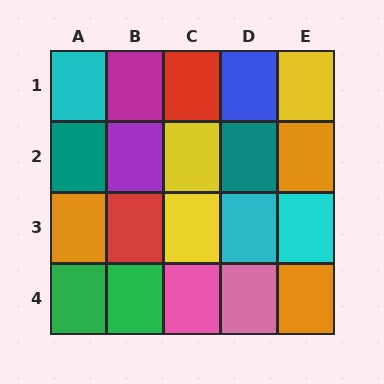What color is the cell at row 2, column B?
Purple.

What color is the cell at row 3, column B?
Red.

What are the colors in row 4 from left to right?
Green, green, pink, pink, orange.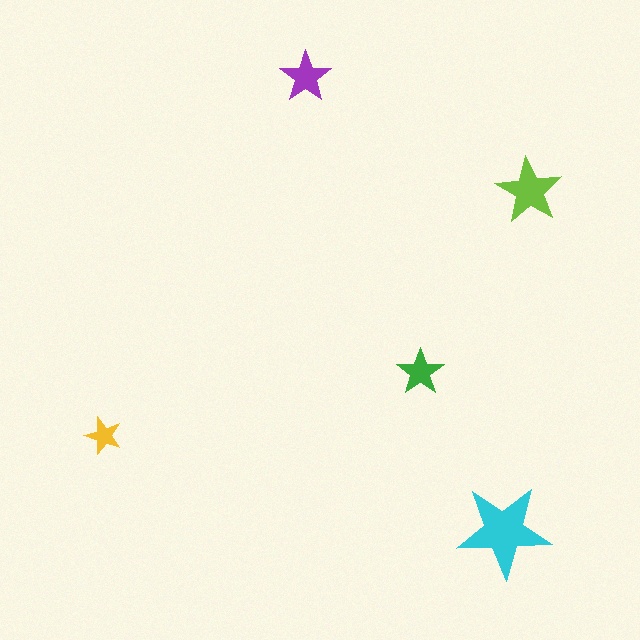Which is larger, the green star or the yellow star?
The green one.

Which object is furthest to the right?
The lime star is rightmost.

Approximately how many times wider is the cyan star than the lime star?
About 1.5 times wider.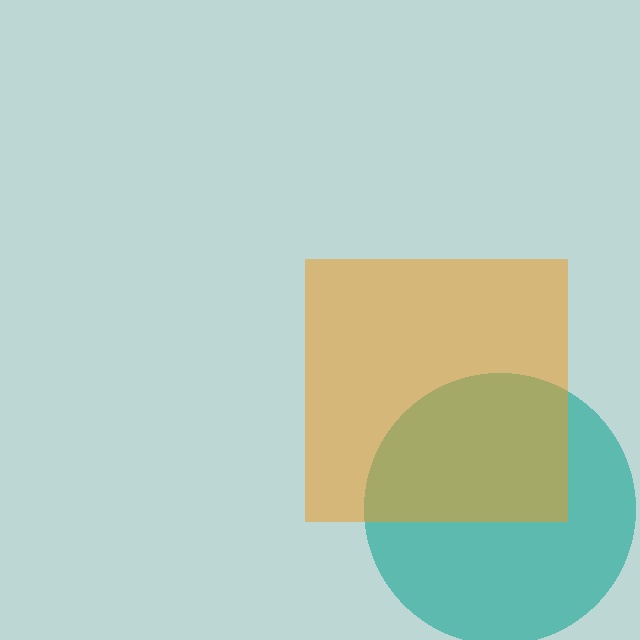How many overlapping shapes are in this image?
There are 2 overlapping shapes in the image.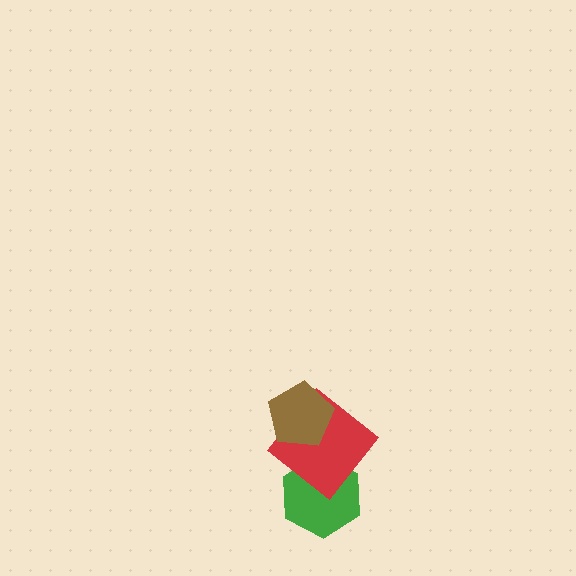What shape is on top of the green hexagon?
The red diamond is on top of the green hexagon.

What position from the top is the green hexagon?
The green hexagon is 3rd from the top.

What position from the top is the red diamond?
The red diamond is 2nd from the top.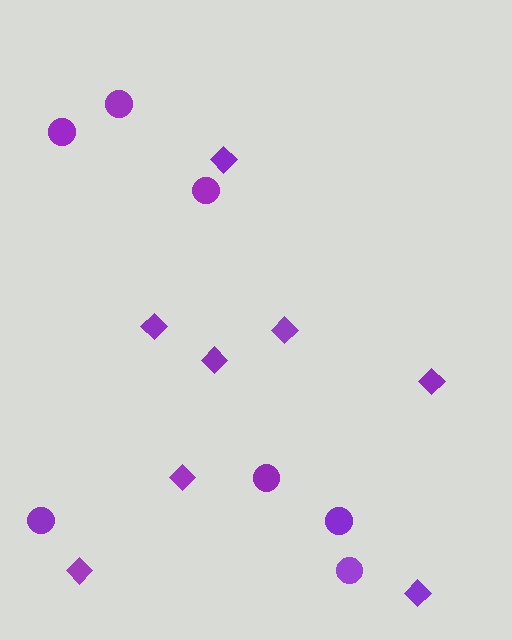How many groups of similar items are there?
There are 2 groups: one group of diamonds (8) and one group of circles (7).